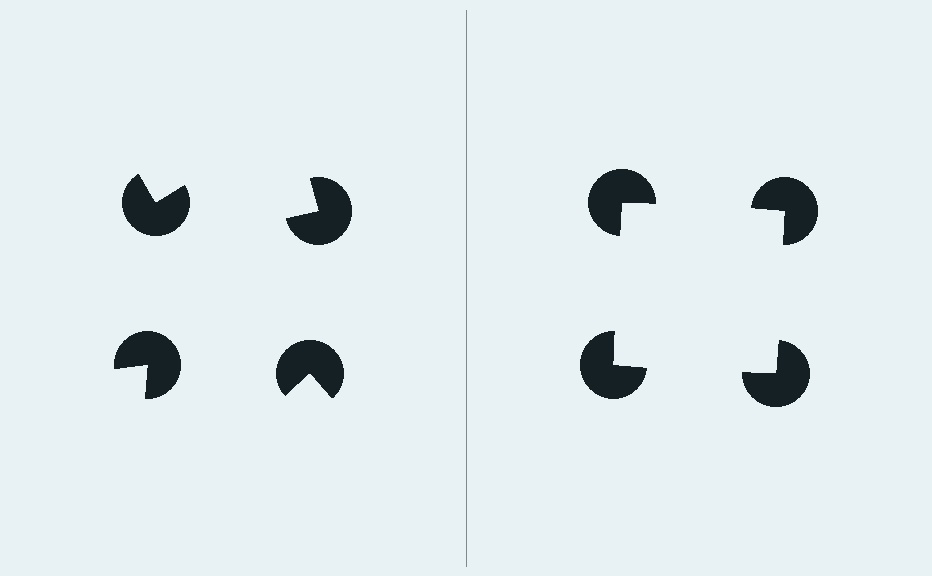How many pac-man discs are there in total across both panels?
8 — 4 on each side.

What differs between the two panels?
The pac-man discs are positioned identically on both sides; only the wedge orientations differ. On the right they align to a square; on the left they are misaligned.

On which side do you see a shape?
An illusory square appears on the right side. On the left side the wedge cuts are rotated, so no coherent shape forms.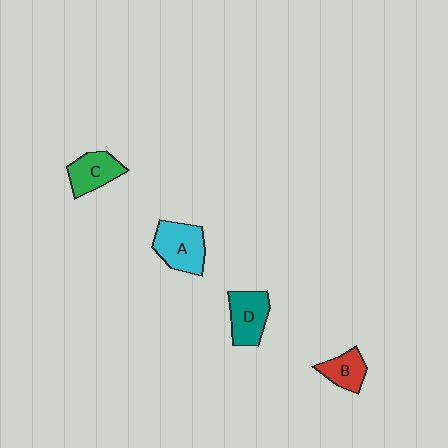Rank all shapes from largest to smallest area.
From largest to smallest: A (cyan), D (teal), C (green), B (red).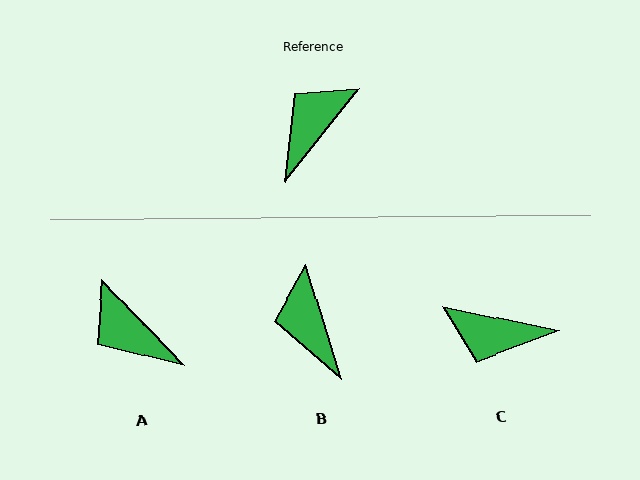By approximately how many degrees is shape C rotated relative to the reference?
Approximately 116 degrees counter-clockwise.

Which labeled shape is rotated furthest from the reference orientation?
C, about 116 degrees away.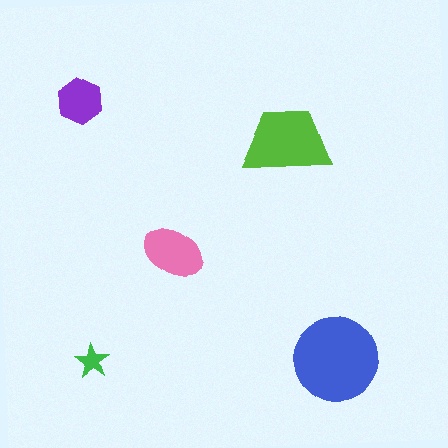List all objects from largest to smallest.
The blue circle, the lime trapezoid, the pink ellipse, the purple hexagon, the green star.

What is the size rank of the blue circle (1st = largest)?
1st.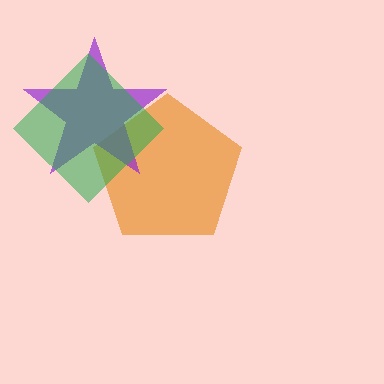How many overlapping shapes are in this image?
There are 3 overlapping shapes in the image.